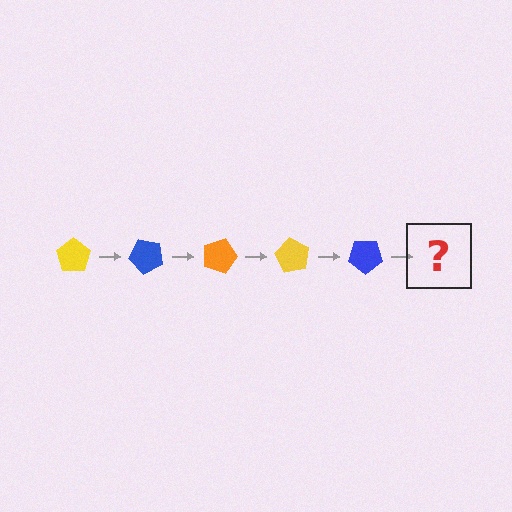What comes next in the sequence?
The next element should be an orange pentagon, rotated 225 degrees from the start.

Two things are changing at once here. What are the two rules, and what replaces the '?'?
The two rules are that it rotates 45 degrees each step and the color cycles through yellow, blue, and orange. The '?' should be an orange pentagon, rotated 225 degrees from the start.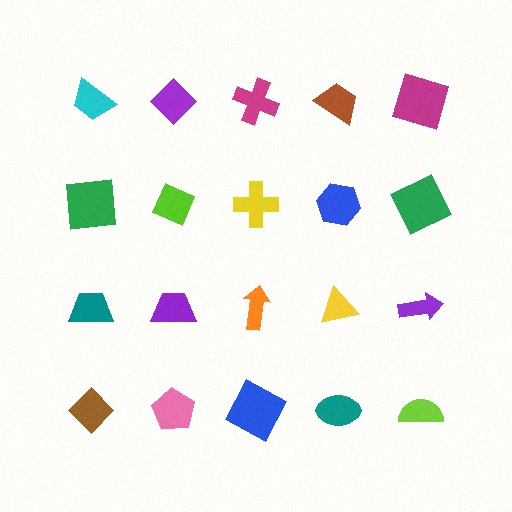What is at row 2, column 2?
A lime diamond.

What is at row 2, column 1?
A green square.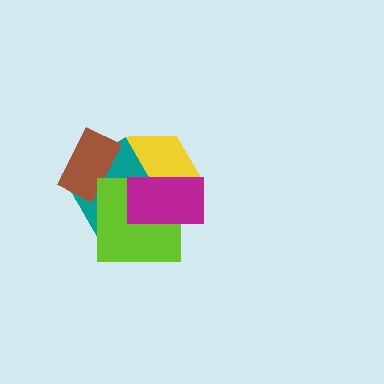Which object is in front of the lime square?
The magenta rectangle is in front of the lime square.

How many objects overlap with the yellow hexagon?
4 objects overlap with the yellow hexagon.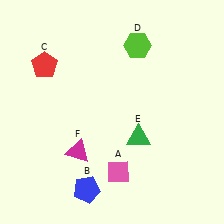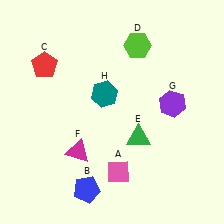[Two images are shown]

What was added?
A purple hexagon (G), a teal hexagon (H) were added in Image 2.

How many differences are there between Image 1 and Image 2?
There are 2 differences between the two images.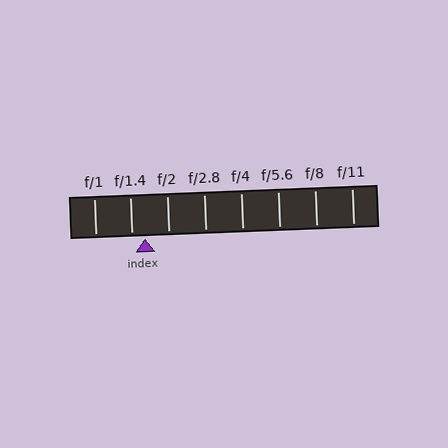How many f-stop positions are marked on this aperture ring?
There are 8 f-stop positions marked.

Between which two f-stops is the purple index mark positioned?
The index mark is between f/1.4 and f/2.